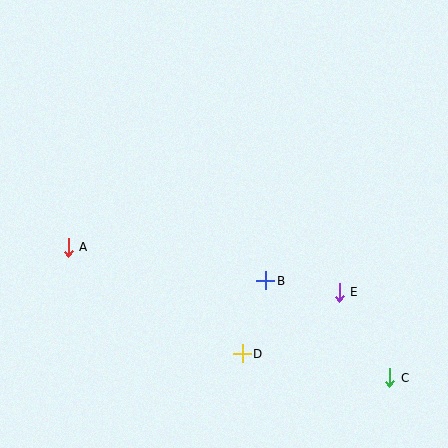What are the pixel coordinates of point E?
Point E is at (339, 292).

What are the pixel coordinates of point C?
Point C is at (390, 378).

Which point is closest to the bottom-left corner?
Point A is closest to the bottom-left corner.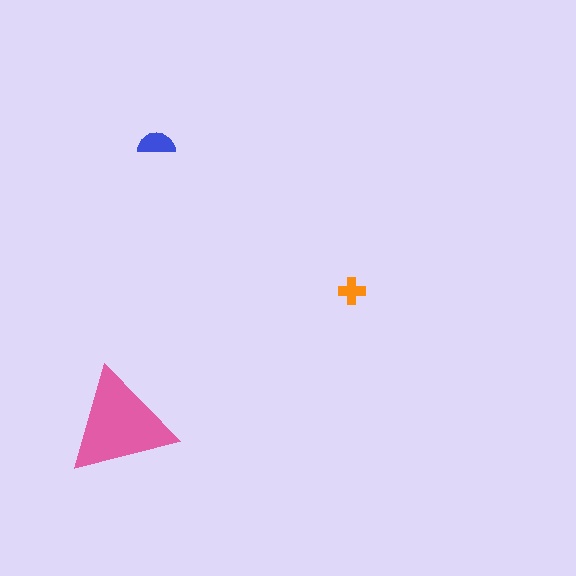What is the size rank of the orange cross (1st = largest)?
3rd.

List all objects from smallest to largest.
The orange cross, the blue semicircle, the pink triangle.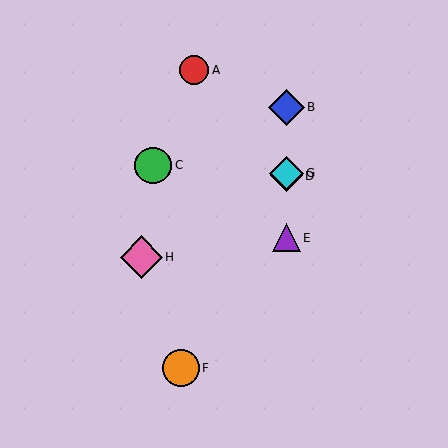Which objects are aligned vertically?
Objects B, D, E, G are aligned vertically.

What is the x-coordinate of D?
Object D is at x≈286.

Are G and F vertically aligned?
No, G is at x≈286 and F is at x≈181.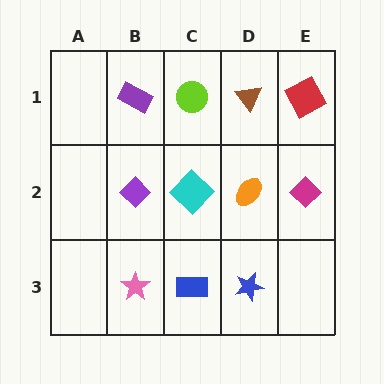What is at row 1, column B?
A purple rectangle.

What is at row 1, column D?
A brown triangle.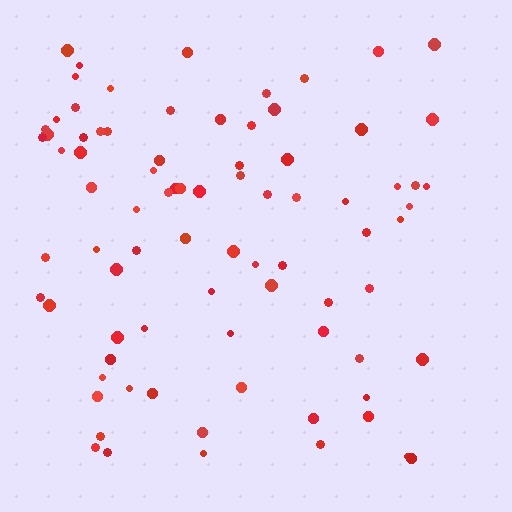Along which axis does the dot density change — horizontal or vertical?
Horizontal.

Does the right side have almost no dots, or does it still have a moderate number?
Still a moderate number, just noticeably fewer than the left.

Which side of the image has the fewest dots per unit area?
The right.